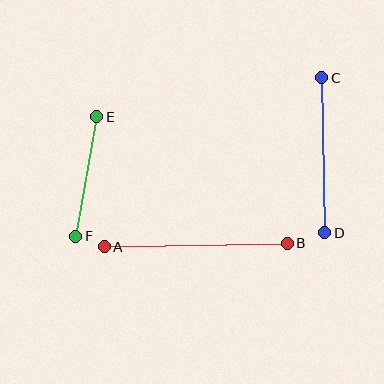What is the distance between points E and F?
The distance is approximately 121 pixels.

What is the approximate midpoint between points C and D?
The midpoint is at approximately (323, 155) pixels.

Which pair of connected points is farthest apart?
Points A and B are farthest apart.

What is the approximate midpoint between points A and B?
The midpoint is at approximately (196, 245) pixels.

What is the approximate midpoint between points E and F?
The midpoint is at approximately (86, 177) pixels.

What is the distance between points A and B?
The distance is approximately 183 pixels.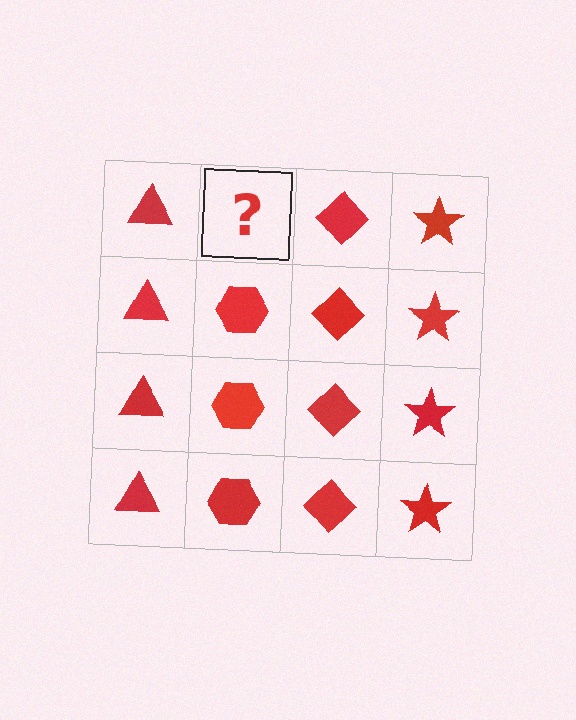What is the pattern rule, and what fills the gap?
The rule is that each column has a consistent shape. The gap should be filled with a red hexagon.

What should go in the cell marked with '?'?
The missing cell should contain a red hexagon.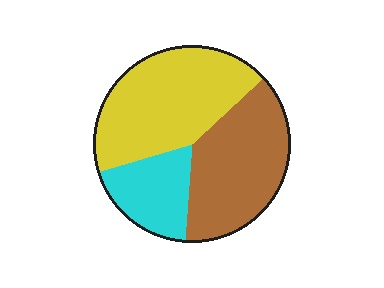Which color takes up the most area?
Yellow, at roughly 45%.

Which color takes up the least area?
Cyan, at roughly 20%.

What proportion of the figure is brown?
Brown takes up about three eighths (3/8) of the figure.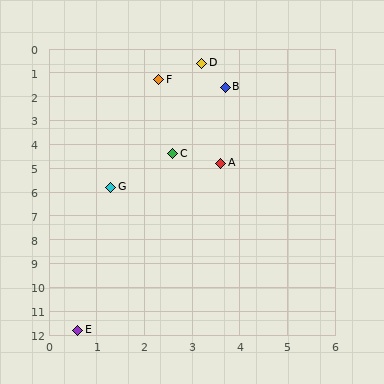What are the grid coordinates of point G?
Point G is at approximately (1.3, 5.8).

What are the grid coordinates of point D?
Point D is at approximately (3.2, 0.6).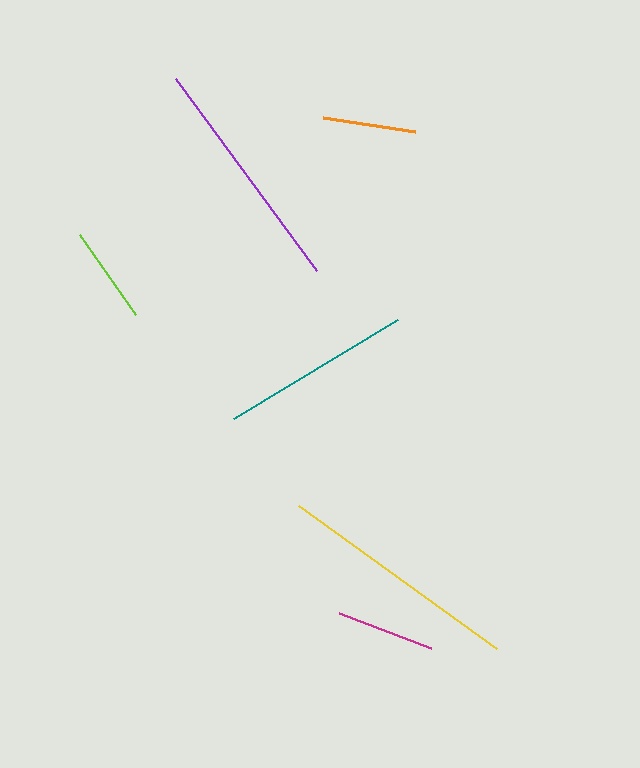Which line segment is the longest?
The yellow line is the longest at approximately 245 pixels.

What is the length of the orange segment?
The orange segment is approximately 93 pixels long.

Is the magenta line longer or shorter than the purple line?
The purple line is longer than the magenta line.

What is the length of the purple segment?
The purple segment is approximately 238 pixels long.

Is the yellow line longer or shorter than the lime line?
The yellow line is longer than the lime line.